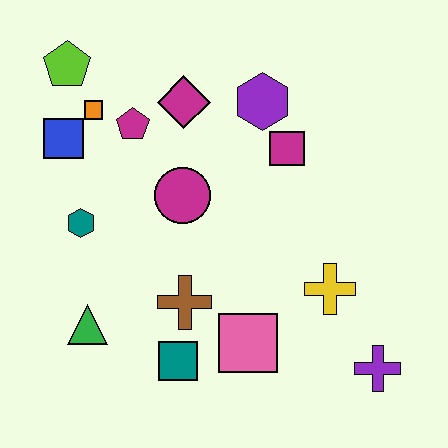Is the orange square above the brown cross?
Yes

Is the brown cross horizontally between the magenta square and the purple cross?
No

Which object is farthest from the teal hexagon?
The purple cross is farthest from the teal hexagon.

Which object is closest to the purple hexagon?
The magenta square is closest to the purple hexagon.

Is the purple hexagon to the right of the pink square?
Yes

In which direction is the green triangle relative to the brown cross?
The green triangle is to the left of the brown cross.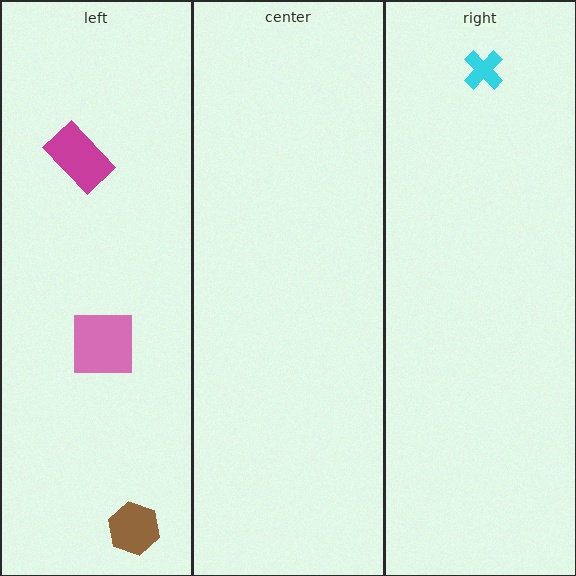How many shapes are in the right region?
1.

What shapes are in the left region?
The brown hexagon, the magenta rectangle, the pink square.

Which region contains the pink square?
The left region.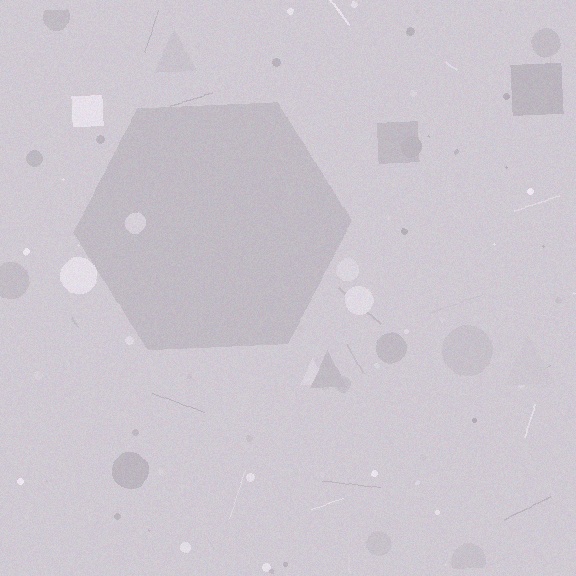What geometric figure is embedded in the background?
A hexagon is embedded in the background.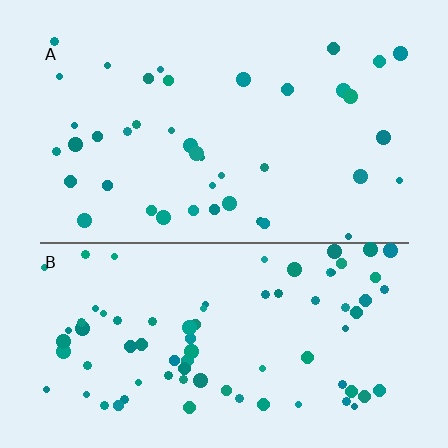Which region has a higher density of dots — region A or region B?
B (the bottom).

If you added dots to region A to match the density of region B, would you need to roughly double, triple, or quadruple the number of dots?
Approximately double.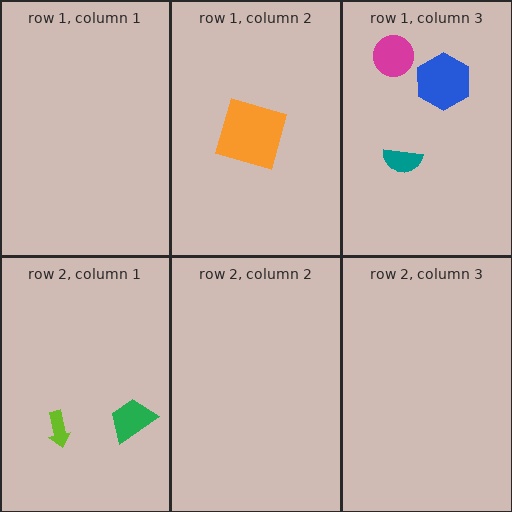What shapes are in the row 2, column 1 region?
The green trapezoid, the lime arrow.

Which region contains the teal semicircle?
The row 1, column 3 region.